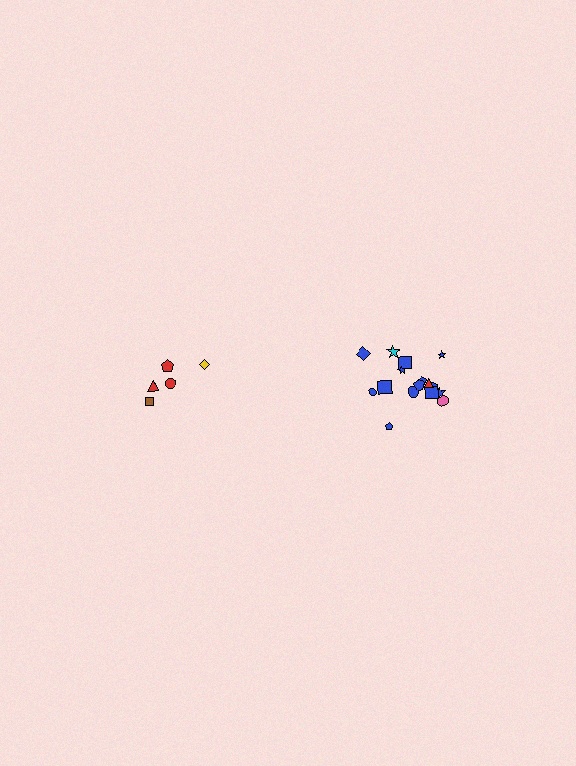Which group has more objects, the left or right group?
The right group.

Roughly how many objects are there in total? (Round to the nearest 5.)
Roughly 25 objects in total.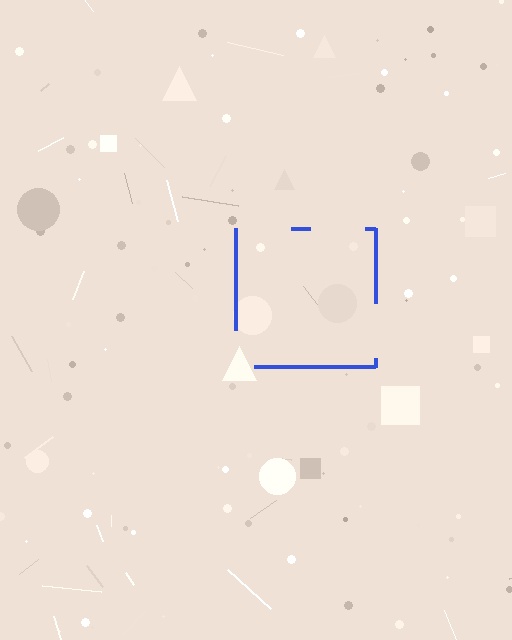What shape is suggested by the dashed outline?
The dashed outline suggests a square.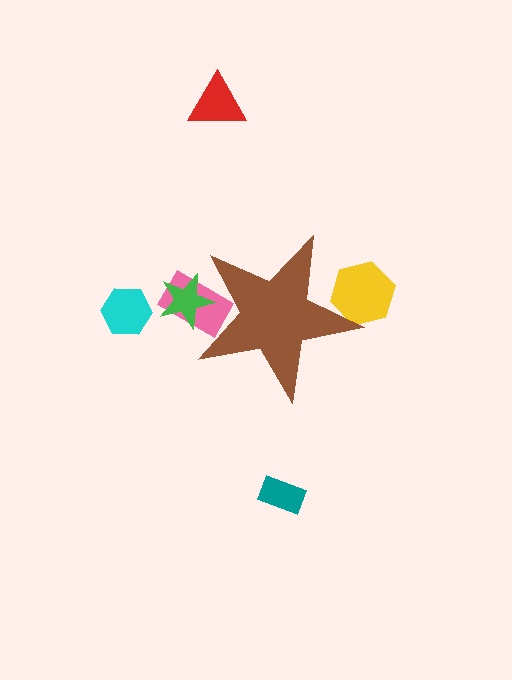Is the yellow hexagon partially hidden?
Yes, the yellow hexagon is partially hidden behind the brown star.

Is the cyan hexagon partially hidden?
No, the cyan hexagon is fully visible.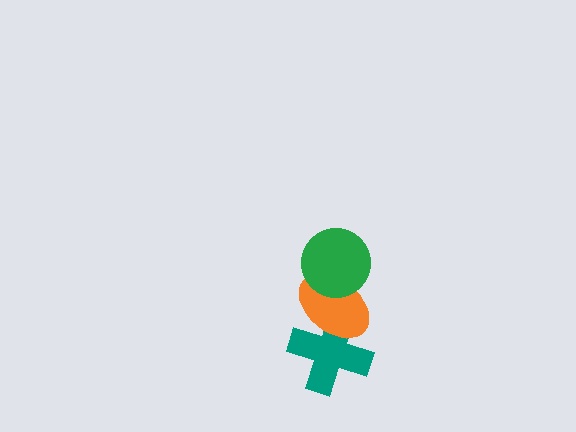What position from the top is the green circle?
The green circle is 1st from the top.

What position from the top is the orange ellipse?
The orange ellipse is 2nd from the top.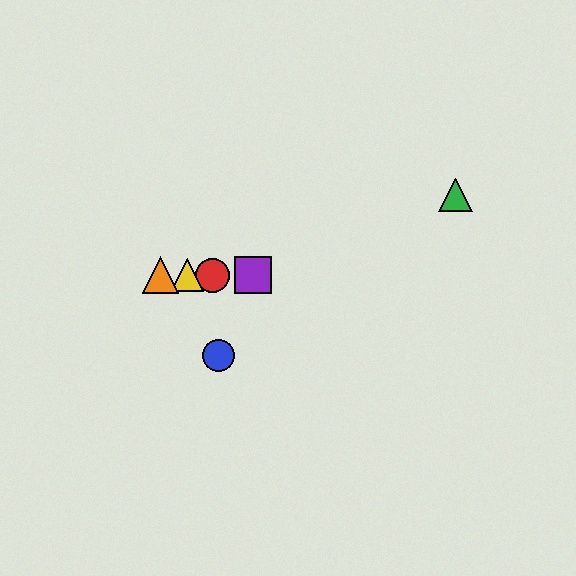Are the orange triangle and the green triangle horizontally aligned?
No, the orange triangle is at y≈275 and the green triangle is at y≈195.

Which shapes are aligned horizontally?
The red circle, the yellow triangle, the purple square, the orange triangle are aligned horizontally.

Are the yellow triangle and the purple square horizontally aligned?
Yes, both are at y≈275.